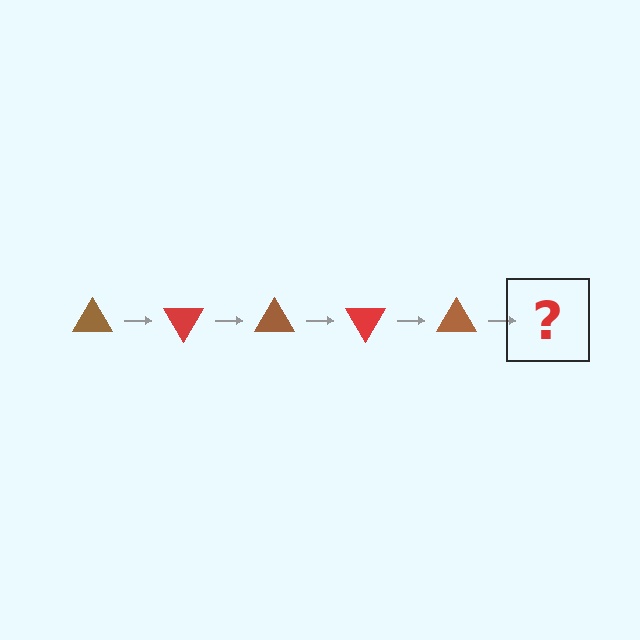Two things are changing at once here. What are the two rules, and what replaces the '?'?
The two rules are that it rotates 60 degrees each step and the color cycles through brown and red. The '?' should be a red triangle, rotated 300 degrees from the start.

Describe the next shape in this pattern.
It should be a red triangle, rotated 300 degrees from the start.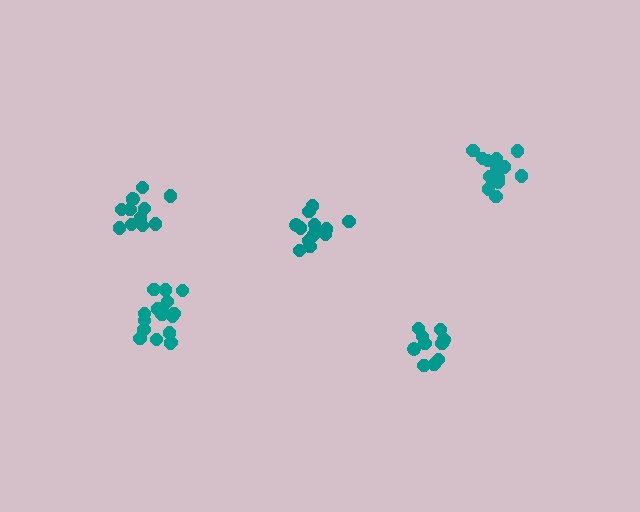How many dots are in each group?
Group 1: 12 dots, Group 2: 11 dots, Group 3: 13 dots, Group 4: 17 dots, Group 5: 15 dots (68 total).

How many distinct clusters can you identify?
There are 5 distinct clusters.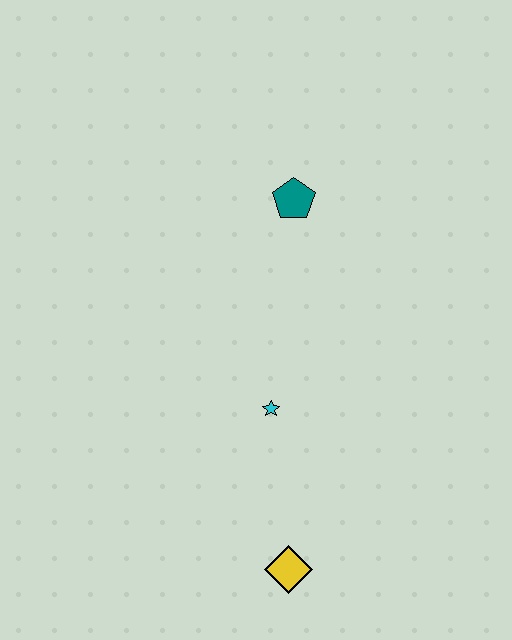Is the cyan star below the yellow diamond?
No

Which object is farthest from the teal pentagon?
The yellow diamond is farthest from the teal pentagon.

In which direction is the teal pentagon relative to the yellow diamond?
The teal pentagon is above the yellow diamond.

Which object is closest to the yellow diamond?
The cyan star is closest to the yellow diamond.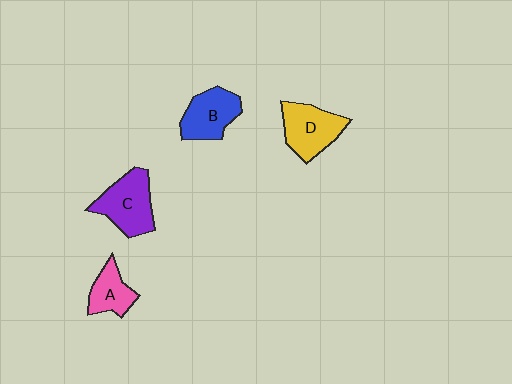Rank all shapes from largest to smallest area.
From largest to smallest: C (purple), D (yellow), B (blue), A (pink).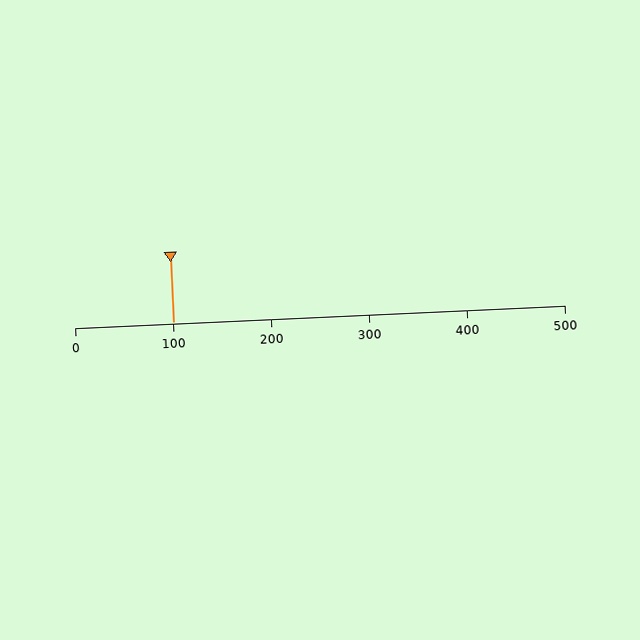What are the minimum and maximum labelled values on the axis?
The axis runs from 0 to 500.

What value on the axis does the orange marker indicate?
The marker indicates approximately 100.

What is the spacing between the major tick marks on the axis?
The major ticks are spaced 100 apart.